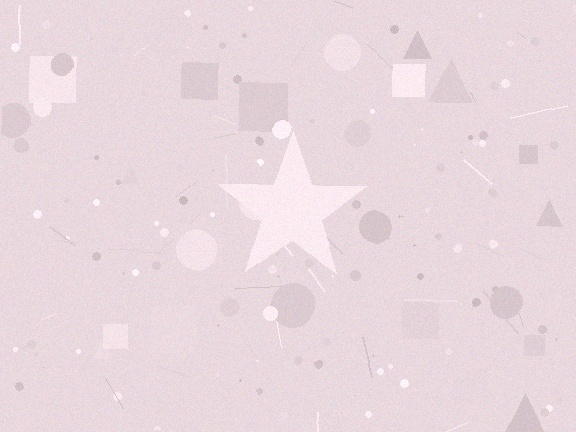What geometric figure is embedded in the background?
A star is embedded in the background.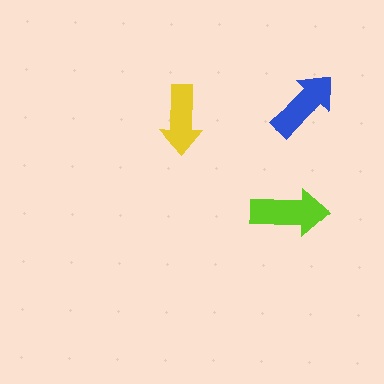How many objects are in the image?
There are 3 objects in the image.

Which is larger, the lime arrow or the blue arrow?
The lime one.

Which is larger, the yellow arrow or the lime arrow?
The lime one.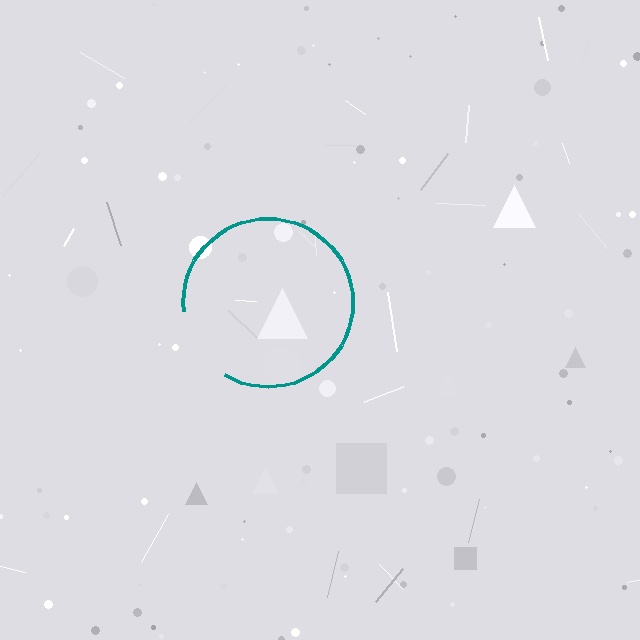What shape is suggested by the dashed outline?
The dashed outline suggests a circle.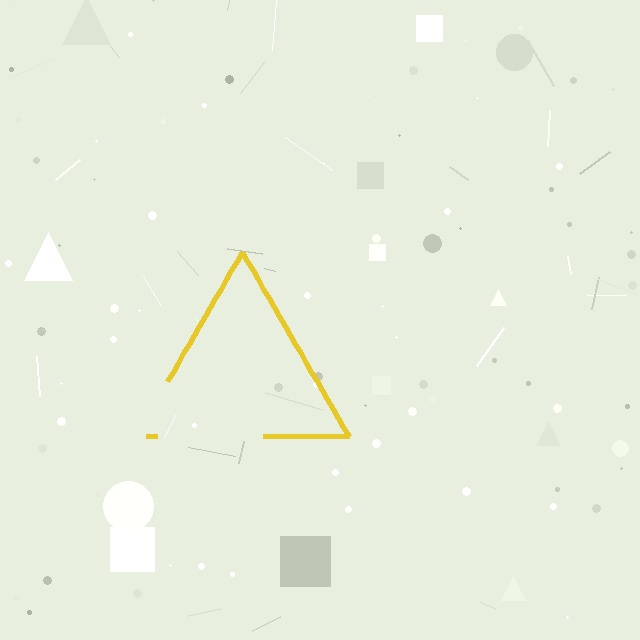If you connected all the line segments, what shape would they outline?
They would outline a triangle.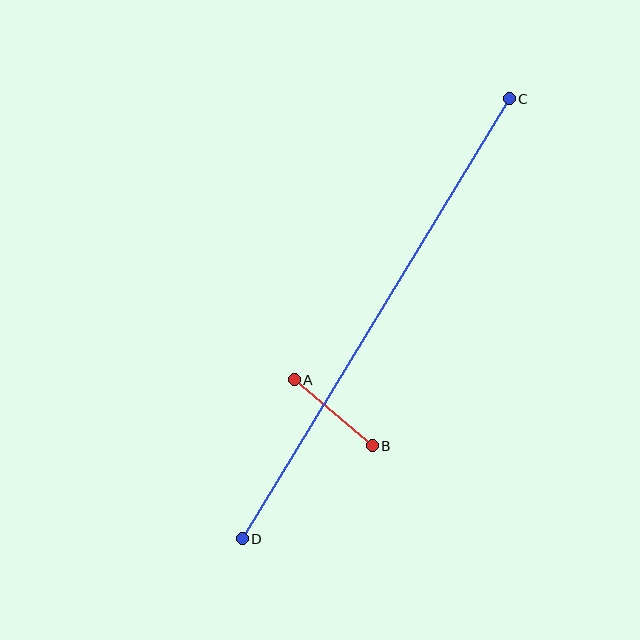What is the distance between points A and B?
The distance is approximately 102 pixels.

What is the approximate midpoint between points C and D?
The midpoint is at approximately (376, 319) pixels.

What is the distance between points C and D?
The distance is approximately 515 pixels.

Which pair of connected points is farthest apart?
Points C and D are farthest apart.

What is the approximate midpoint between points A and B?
The midpoint is at approximately (333, 413) pixels.